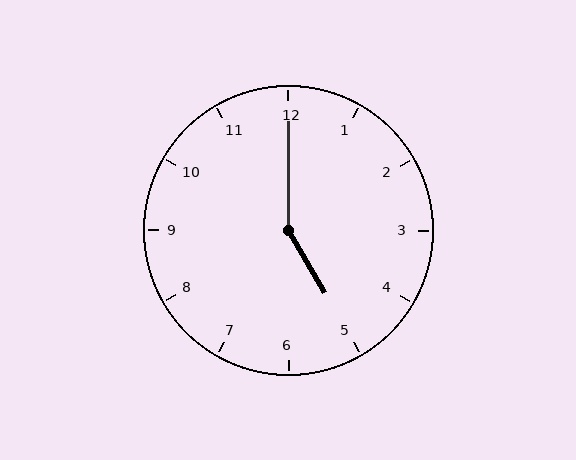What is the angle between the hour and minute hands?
Approximately 150 degrees.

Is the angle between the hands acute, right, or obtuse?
It is obtuse.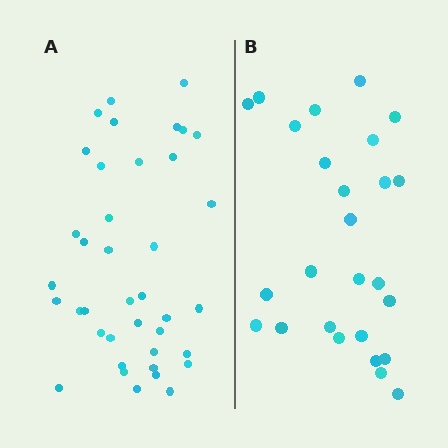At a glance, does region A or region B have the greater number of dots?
Region A (the left region) has more dots.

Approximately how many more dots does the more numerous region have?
Region A has approximately 15 more dots than region B.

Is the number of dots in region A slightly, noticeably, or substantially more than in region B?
Region A has substantially more. The ratio is roughly 1.5 to 1.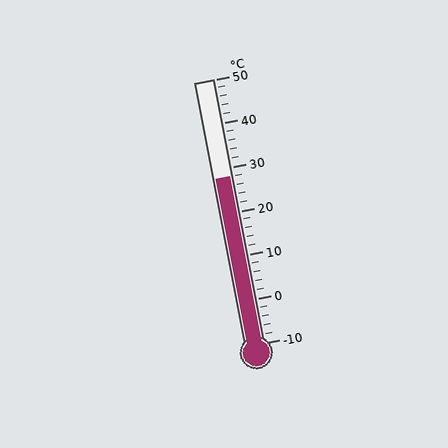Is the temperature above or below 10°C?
The temperature is above 10°C.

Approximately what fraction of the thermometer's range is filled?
The thermometer is filled to approximately 65% of its range.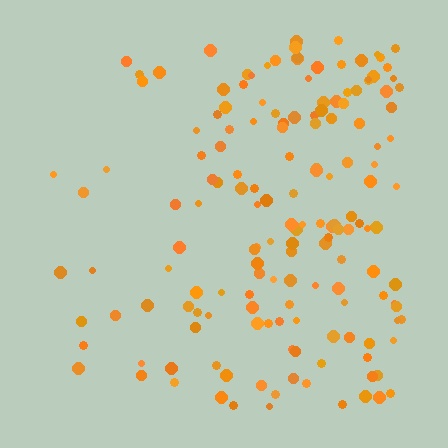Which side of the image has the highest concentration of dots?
The right.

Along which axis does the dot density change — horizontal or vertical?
Horizontal.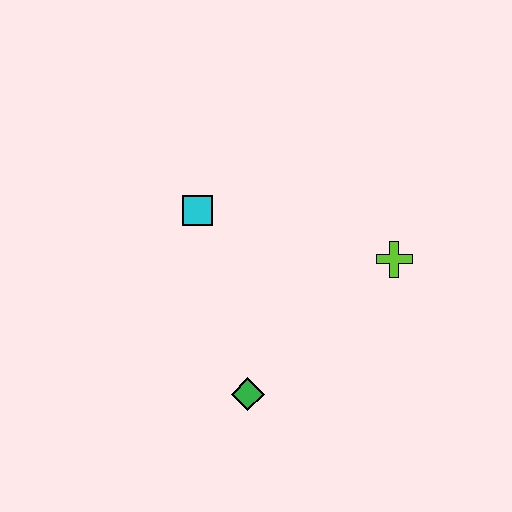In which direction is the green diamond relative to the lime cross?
The green diamond is to the left of the lime cross.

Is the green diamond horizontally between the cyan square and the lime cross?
Yes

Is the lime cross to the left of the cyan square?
No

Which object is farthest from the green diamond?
The lime cross is farthest from the green diamond.